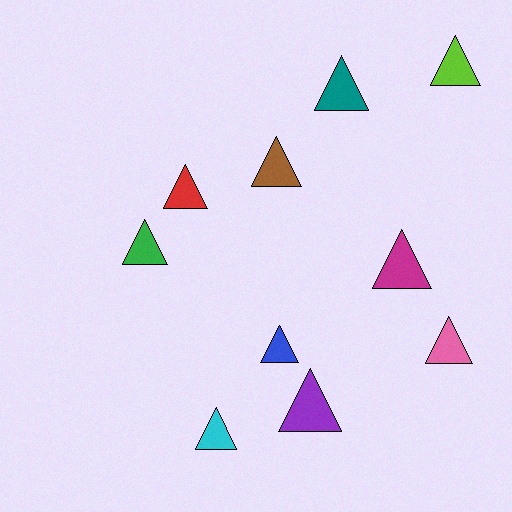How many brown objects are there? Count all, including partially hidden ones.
There is 1 brown object.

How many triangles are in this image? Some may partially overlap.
There are 10 triangles.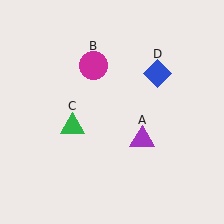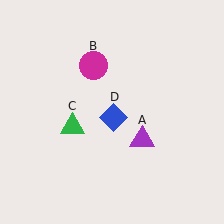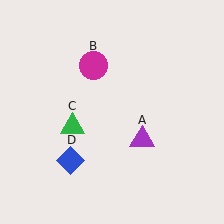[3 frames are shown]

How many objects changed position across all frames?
1 object changed position: blue diamond (object D).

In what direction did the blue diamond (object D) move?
The blue diamond (object D) moved down and to the left.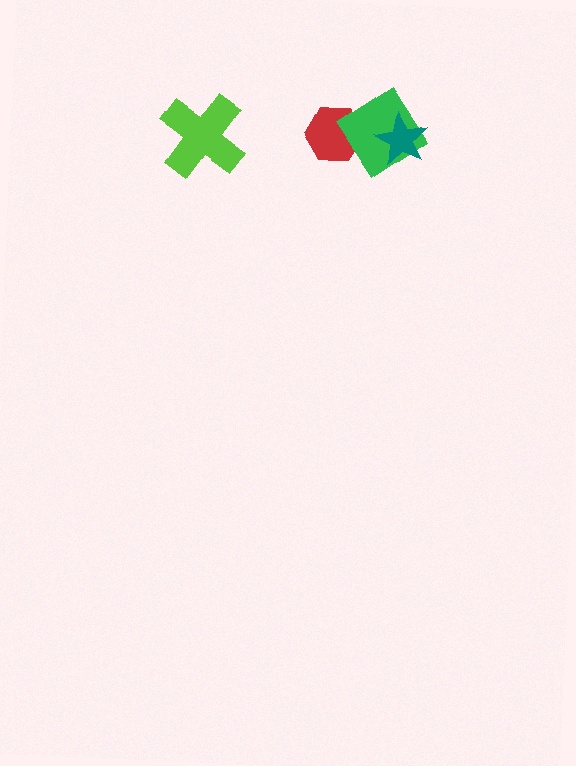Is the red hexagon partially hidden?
Yes, it is partially covered by another shape.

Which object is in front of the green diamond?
The teal star is in front of the green diamond.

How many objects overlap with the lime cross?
0 objects overlap with the lime cross.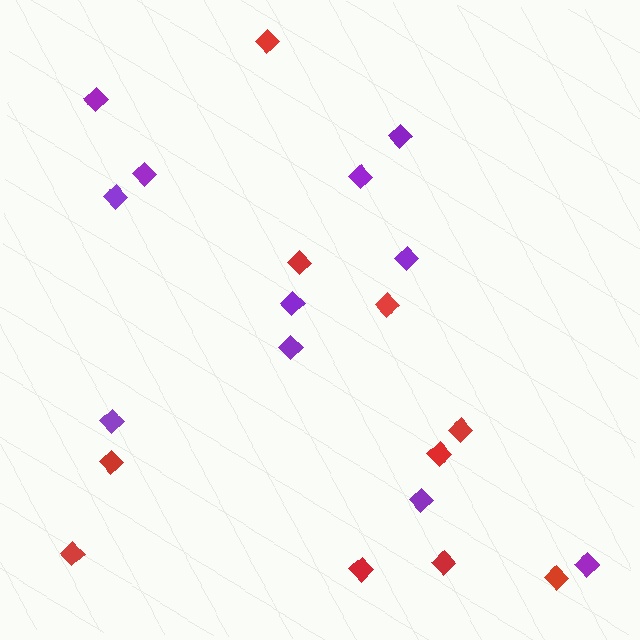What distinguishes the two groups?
There are 2 groups: one group of red diamonds (10) and one group of purple diamonds (11).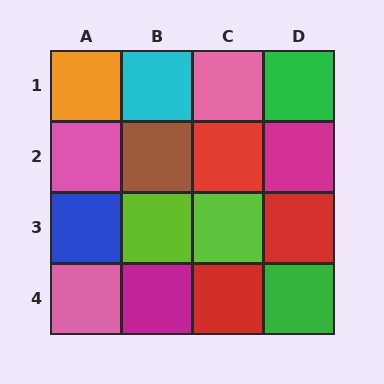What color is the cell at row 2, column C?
Red.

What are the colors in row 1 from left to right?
Orange, cyan, pink, green.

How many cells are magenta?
2 cells are magenta.